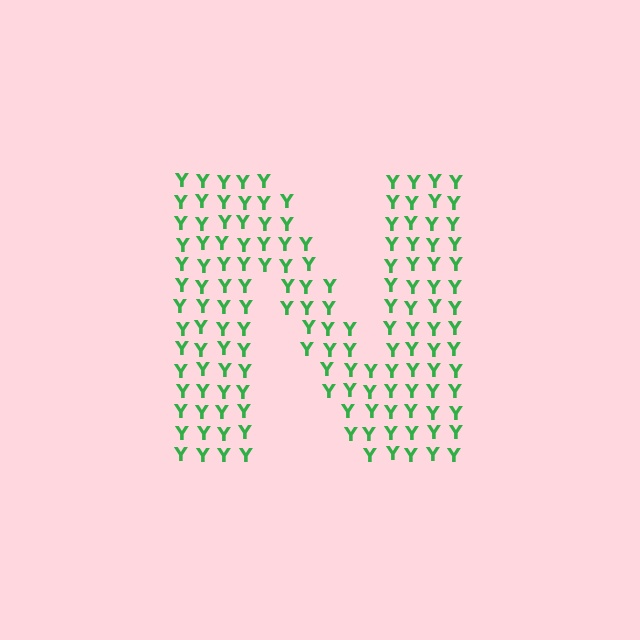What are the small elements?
The small elements are letter Y's.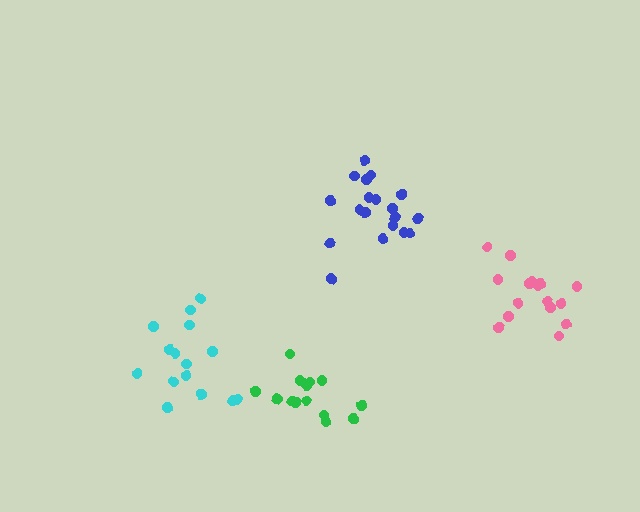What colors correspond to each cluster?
The clusters are colored: pink, green, blue, cyan.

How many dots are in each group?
Group 1: 16 dots, Group 2: 15 dots, Group 3: 19 dots, Group 4: 15 dots (65 total).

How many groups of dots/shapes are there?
There are 4 groups.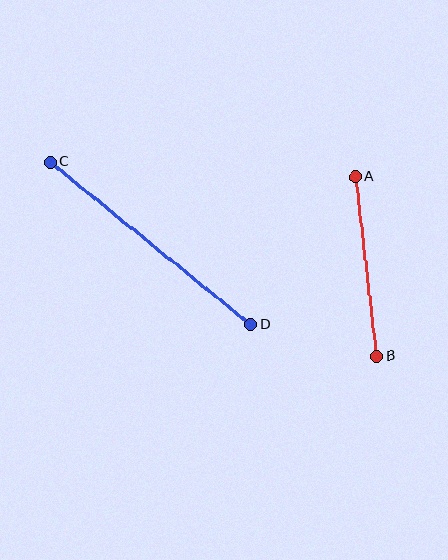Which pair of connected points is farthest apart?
Points C and D are farthest apart.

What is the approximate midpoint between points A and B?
The midpoint is at approximately (366, 266) pixels.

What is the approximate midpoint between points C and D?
The midpoint is at approximately (151, 243) pixels.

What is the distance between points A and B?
The distance is approximately 181 pixels.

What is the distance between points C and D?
The distance is approximately 258 pixels.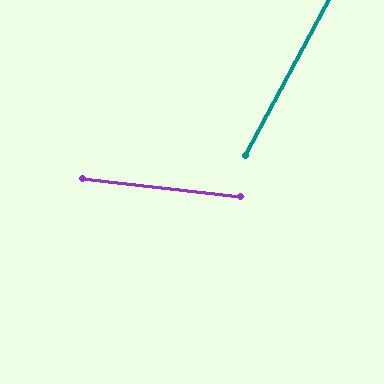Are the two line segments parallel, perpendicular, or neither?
Neither parallel nor perpendicular — they differ by about 69°.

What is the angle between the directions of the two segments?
Approximately 69 degrees.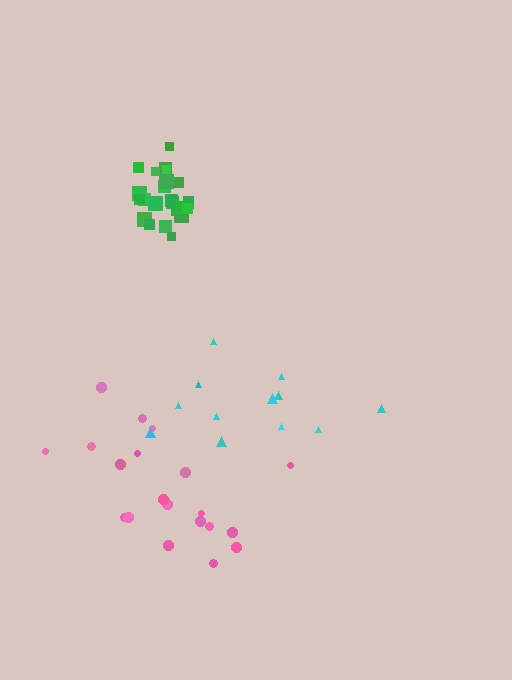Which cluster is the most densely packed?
Green.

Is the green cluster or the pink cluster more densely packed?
Green.